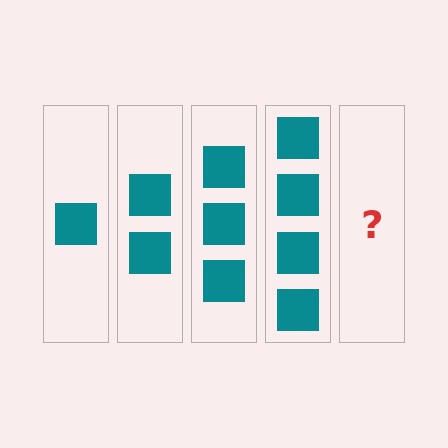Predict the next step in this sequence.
The next step is 5 squares.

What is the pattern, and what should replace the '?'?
The pattern is that each step adds one more square. The '?' should be 5 squares.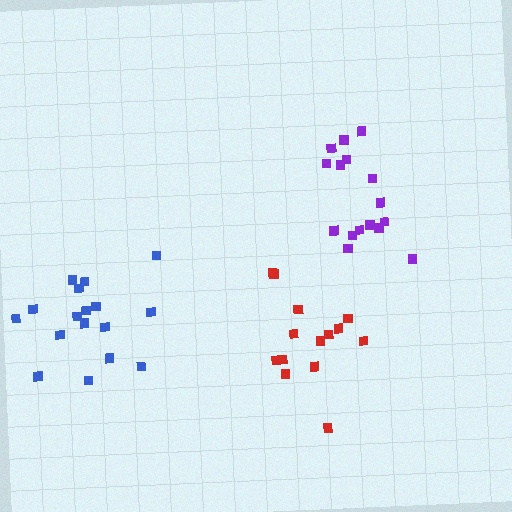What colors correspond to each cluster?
The clusters are colored: red, blue, purple.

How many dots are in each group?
Group 1: 14 dots, Group 2: 17 dots, Group 3: 16 dots (47 total).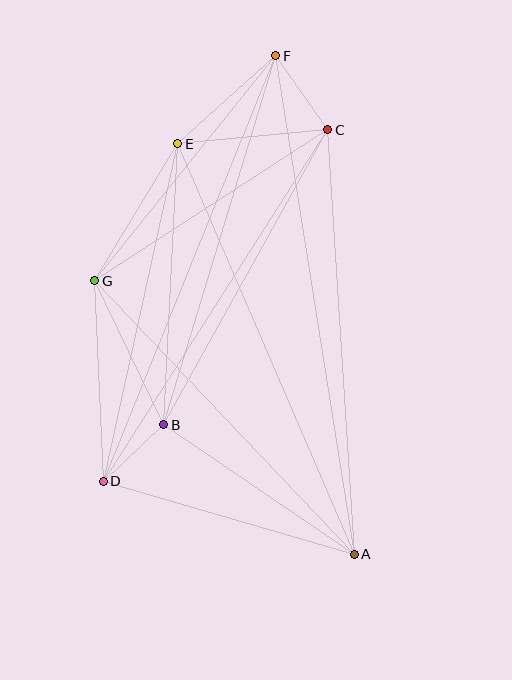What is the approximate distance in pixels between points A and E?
The distance between A and E is approximately 446 pixels.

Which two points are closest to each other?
Points B and D are closest to each other.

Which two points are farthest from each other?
Points A and F are farthest from each other.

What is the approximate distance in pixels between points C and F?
The distance between C and F is approximately 90 pixels.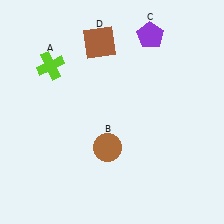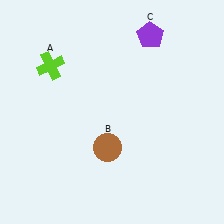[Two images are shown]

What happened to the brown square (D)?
The brown square (D) was removed in Image 2. It was in the top-left area of Image 1.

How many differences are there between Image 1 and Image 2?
There is 1 difference between the two images.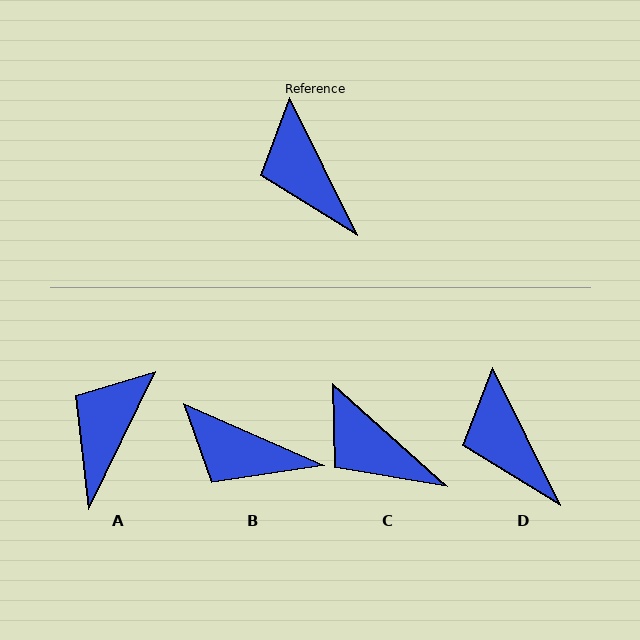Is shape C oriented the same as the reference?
No, it is off by about 22 degrees.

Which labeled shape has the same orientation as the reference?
D.